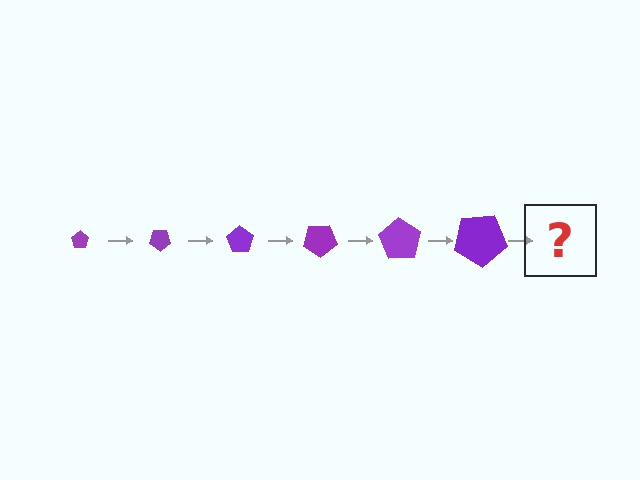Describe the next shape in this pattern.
It should be a pentagon, larger than the previous one and rotated 210 degrees from the start.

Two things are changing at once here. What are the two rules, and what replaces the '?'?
The two rules are that the pentagon grows larger each step and it rotates 35 degrees each step. The '?' should be a pentagon, larger than the previous one and rotated 210 degrees from the start.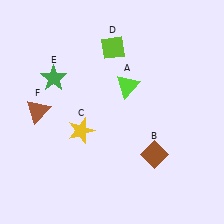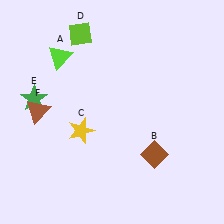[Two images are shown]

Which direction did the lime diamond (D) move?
The lime diamond (D) moved left.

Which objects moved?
The objects that moved are: the lime triangle (A), the lime diamond (D), the green star (E).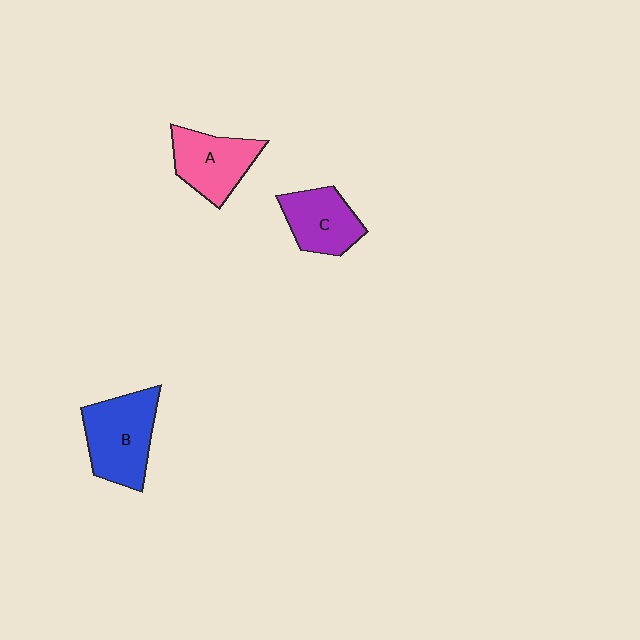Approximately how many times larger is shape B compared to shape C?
Approximately 1.3 times.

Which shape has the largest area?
Shape B (blue).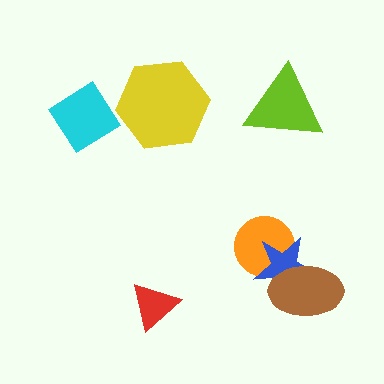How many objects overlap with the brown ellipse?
2 objects overlap with the brown ellipse.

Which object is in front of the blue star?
The brown ellipse is in front of the blue star.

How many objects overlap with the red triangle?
0 objects overlap with the red triangle.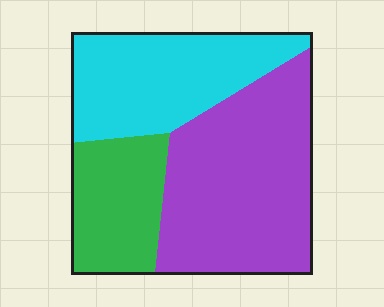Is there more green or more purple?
Purple.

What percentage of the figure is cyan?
Cyan takes up between a quarter and a half of the figure.